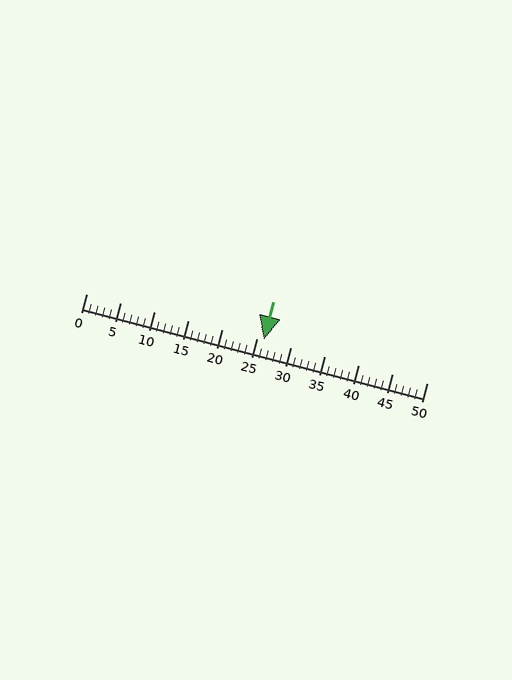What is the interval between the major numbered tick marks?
The major tick marks are spaced 5 units apart.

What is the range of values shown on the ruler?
The ruler shows values from 0 to 50.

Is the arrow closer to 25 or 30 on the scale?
The arrow is closer to 25.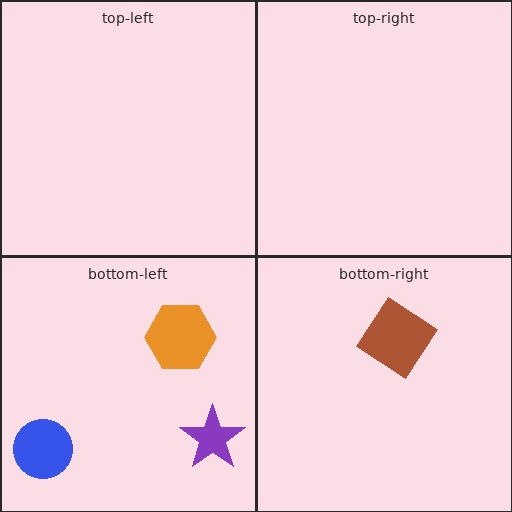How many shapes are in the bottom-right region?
1.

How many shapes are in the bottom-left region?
3.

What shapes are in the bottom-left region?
The blue circle, the purple star, the orange hexagon.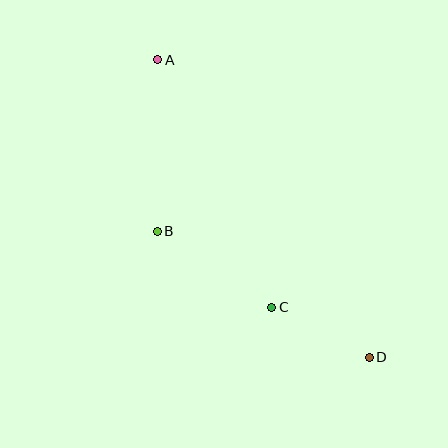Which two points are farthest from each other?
Points A and D are farthest from each other.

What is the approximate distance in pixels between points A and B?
The distance between A and B is approximately 172 pixels.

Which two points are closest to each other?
Points C and D are closest to each other.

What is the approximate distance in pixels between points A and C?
The distance between A and C is approximately 272 pixels.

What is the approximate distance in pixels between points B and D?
The distance between B and D is approximately 247 pixels.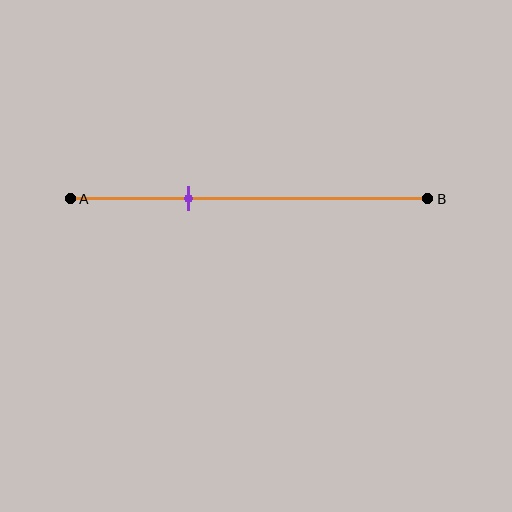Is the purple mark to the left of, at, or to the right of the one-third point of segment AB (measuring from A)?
The purple mark is approximately at the one-third point of segment AB.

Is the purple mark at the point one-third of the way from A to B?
Yes, the mark is approximately at the one-third point.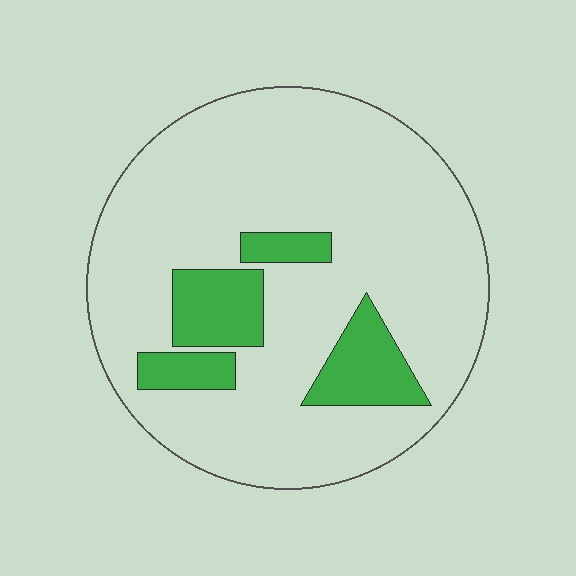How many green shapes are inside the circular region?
4.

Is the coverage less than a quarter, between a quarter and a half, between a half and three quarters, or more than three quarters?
Less than a quarter.